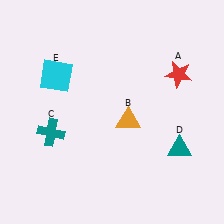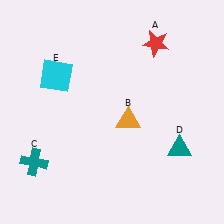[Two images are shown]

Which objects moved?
The objects that moved are: the red star (A), the teal cross (C).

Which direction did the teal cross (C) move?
The teal cross (C) moved down.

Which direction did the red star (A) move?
The red star (A) moved up.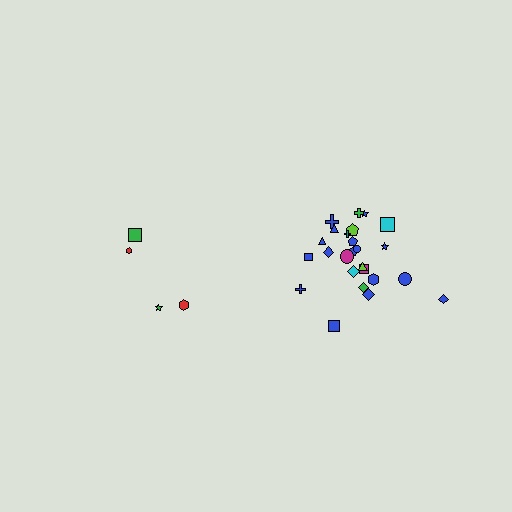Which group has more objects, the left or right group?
The right group.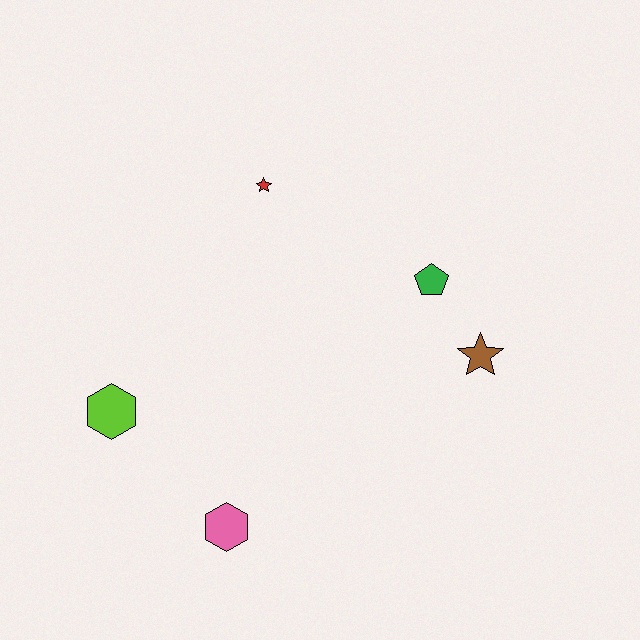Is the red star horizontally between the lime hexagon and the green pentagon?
Yes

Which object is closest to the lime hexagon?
The pink hexagon is closest to the lime hexagon.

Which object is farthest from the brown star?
The lime hexagon is farthest from the brown star.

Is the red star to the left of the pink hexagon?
No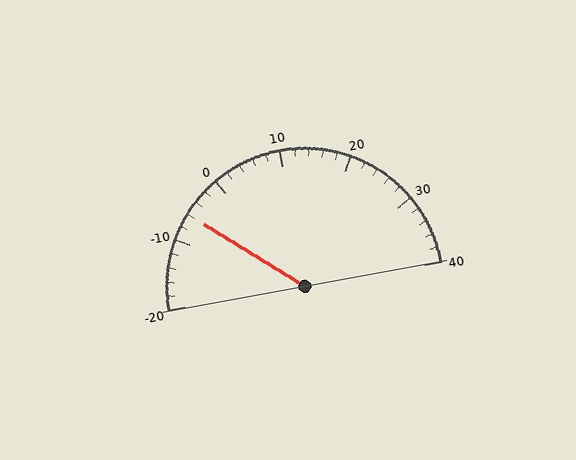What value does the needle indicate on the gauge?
The needle indicates approximately -6.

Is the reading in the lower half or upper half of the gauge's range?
The reading is in the lower half of the range (-20 to 40).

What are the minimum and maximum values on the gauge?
The gauge ranges from -20 to 40.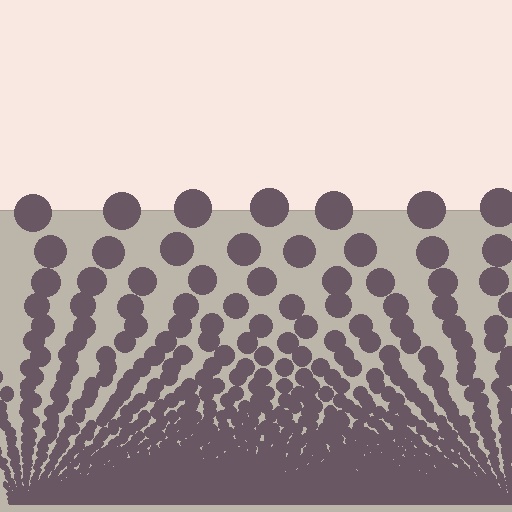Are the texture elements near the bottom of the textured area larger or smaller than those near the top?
Smaller. The gradient is inverted — elements near the bottom are smaller and denser.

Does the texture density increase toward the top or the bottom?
Density increases toward the bottom.